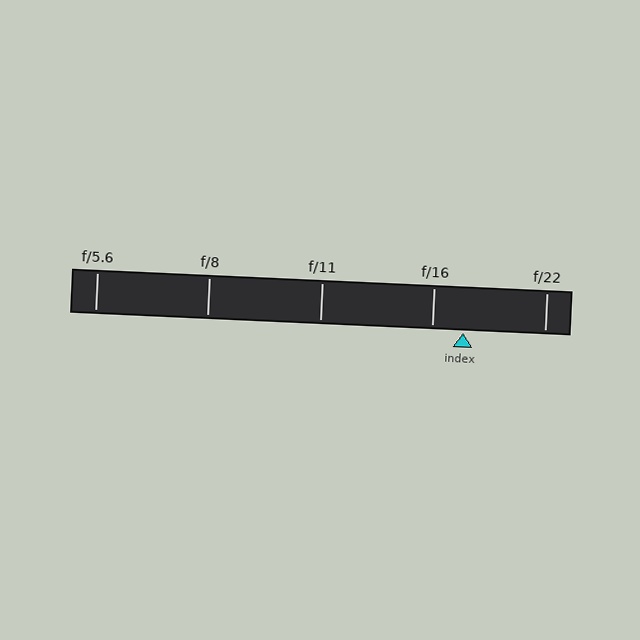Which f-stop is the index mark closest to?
The index mark is closest to f/16.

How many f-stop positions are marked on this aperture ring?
There are 5 f-stop positions marked.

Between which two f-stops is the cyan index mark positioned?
The index mark is between f/16 and f/22.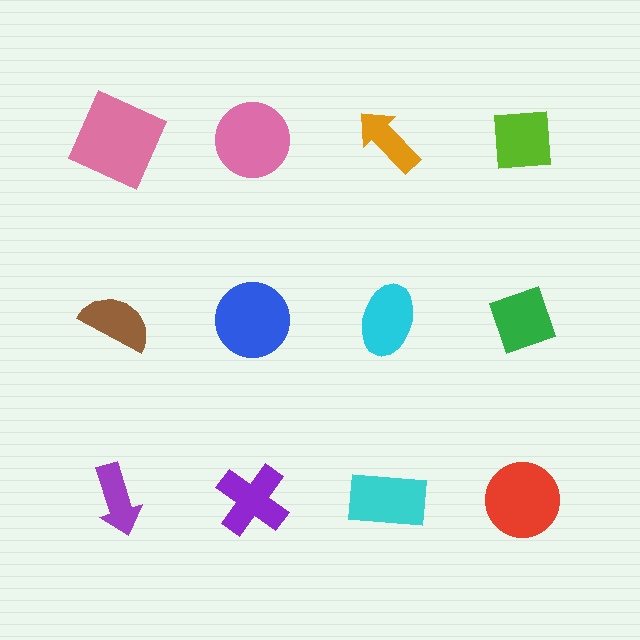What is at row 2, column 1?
A brown semicircle.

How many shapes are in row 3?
4 shapes.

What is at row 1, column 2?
A pink circle.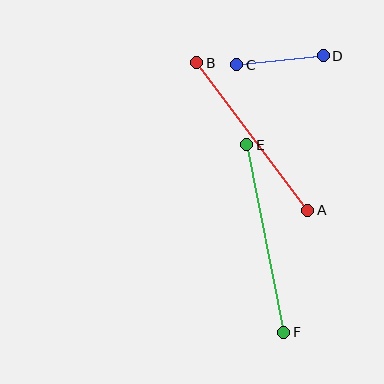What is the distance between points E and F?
The distance is approximately 191 pixels.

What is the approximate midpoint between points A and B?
The midpoint is at approximately (252, 136) pixels.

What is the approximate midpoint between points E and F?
The midpoint is at approximately (265, 239) pixels.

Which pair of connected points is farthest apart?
Points E and F are farthest apart.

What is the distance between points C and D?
The distance is approximately 87 pixels.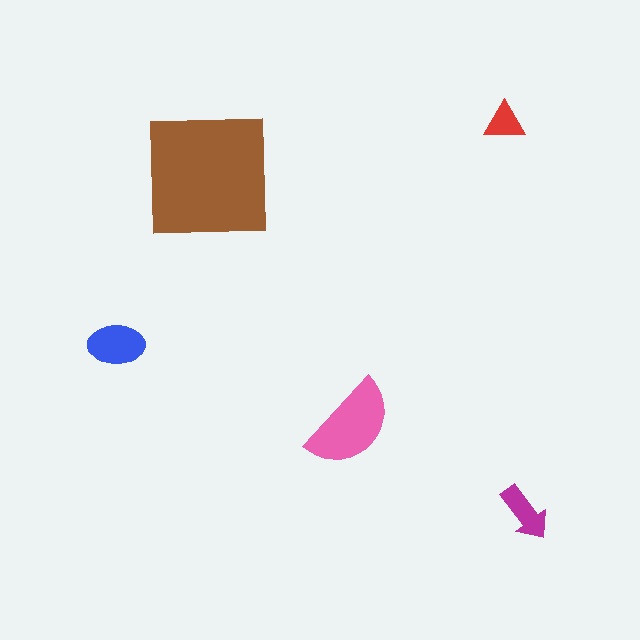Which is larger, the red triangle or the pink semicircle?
The pink semicircle.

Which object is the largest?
The brown square.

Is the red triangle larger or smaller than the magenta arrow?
Smaller.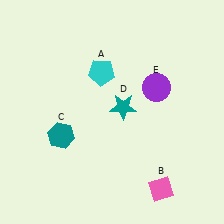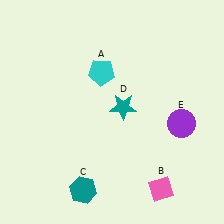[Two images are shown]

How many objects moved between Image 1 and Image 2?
2 objects moved between the two images.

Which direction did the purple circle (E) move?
The purple circle (E) moved down.